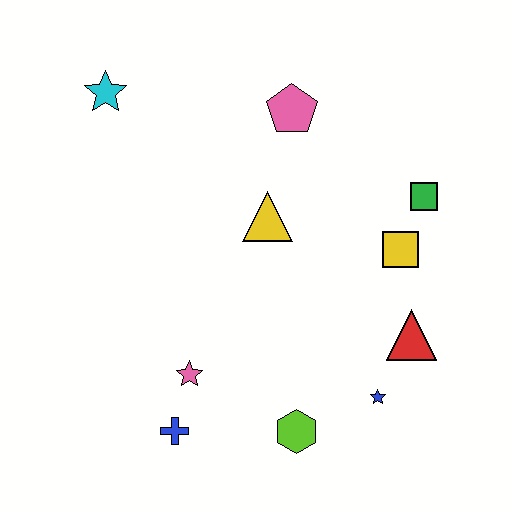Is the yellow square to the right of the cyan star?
Yes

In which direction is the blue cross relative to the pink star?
The blue cross is below the pink star.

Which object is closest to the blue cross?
The pink star is closest to the blue cross.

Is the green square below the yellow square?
No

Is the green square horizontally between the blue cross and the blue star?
No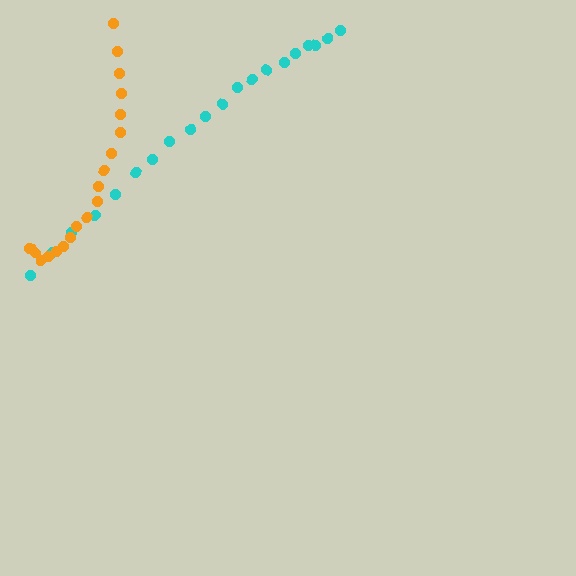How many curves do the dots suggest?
There are 2 distinct paths.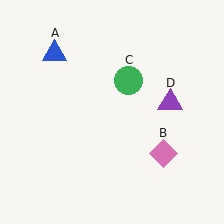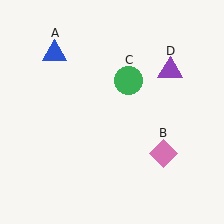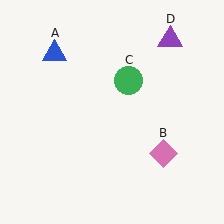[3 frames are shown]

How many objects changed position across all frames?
1 object changed position: purple triangle (object D).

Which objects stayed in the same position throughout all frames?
Blue triangle (object A) and pink diamond (object B) and green circle (object C) remained stationary.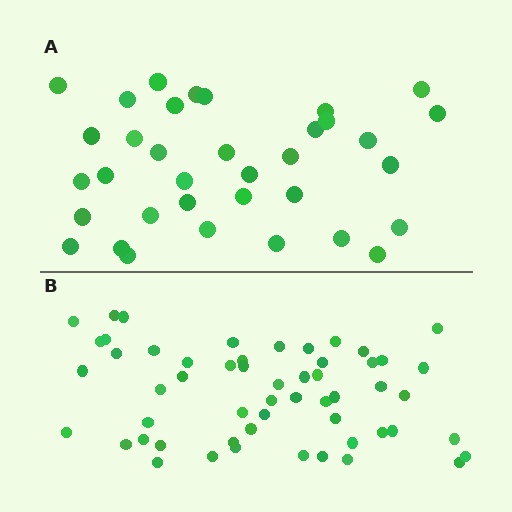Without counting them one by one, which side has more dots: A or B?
Region B (the bottom region) has more dots.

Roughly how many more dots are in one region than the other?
Region B has approximately 20 more dots than region A.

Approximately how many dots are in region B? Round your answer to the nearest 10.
About 60 dots. (The exact count is 55, which rounds to 60.)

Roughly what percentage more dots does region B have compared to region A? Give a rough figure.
About 55% more.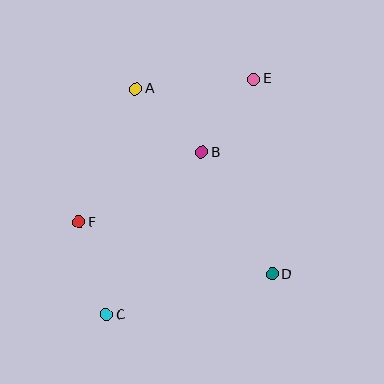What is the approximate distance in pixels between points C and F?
The distance between C and F is approximately 97 pixels.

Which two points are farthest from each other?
Points C and E are farthest from each other.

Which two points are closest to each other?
Points B and E are closest to each other.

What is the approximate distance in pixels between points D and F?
The distance between D and F is approximately 200 pixels.